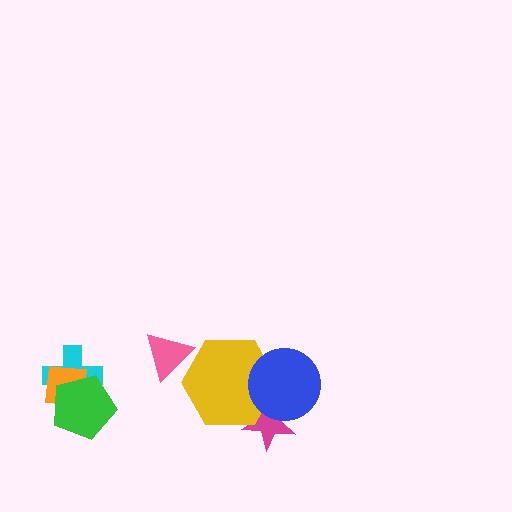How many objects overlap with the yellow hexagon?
3 objects overlap with the yellow hexagon.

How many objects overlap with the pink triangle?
1 object overlaps with the pink triangle.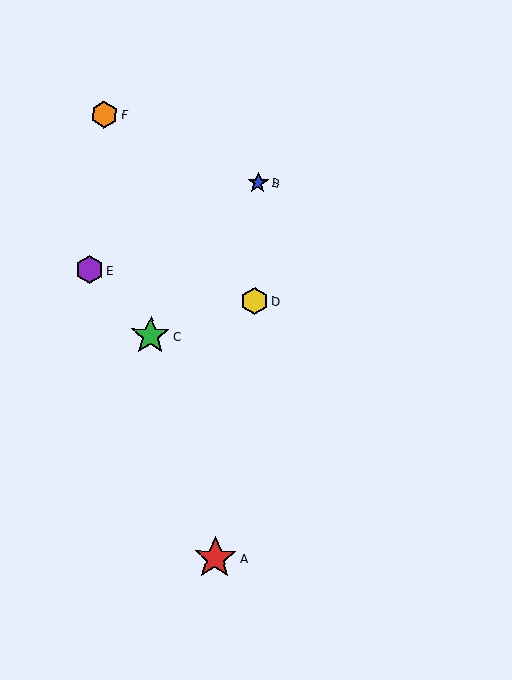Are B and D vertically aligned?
Yes, both are at x≈258.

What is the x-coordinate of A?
Object A is at x≈215.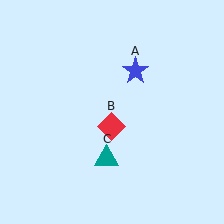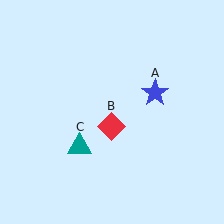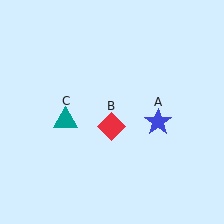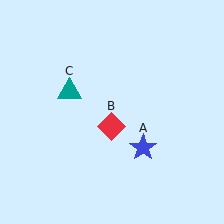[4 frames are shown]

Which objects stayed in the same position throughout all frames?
Red diamond (object B) remained stationary.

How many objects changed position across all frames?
2 objects changed position: blue star (object A), teal triangle (object C).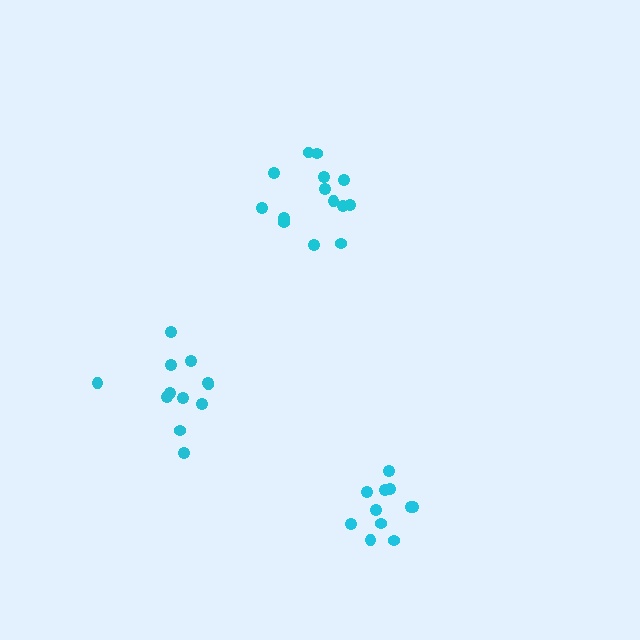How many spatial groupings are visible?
There are 3 spatial groupings.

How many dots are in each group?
Group 1: 11 dots, Group 2: 14 dots, Group 3: 12 dots (37 total).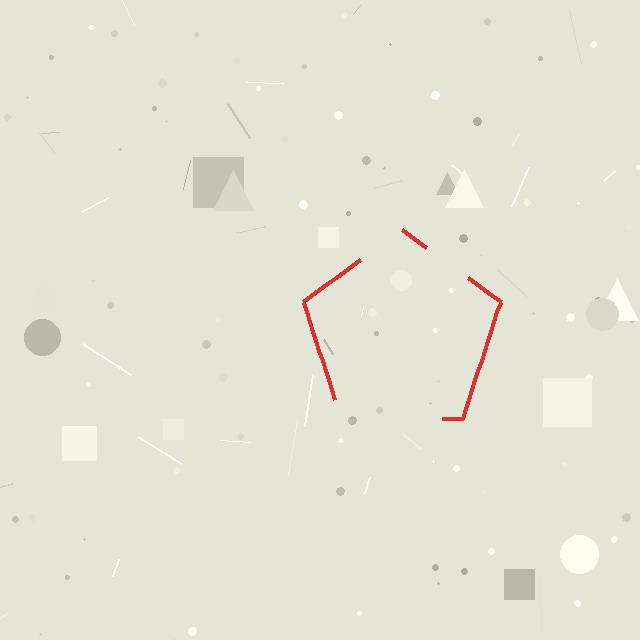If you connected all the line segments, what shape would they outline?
They would outline a pentagon.